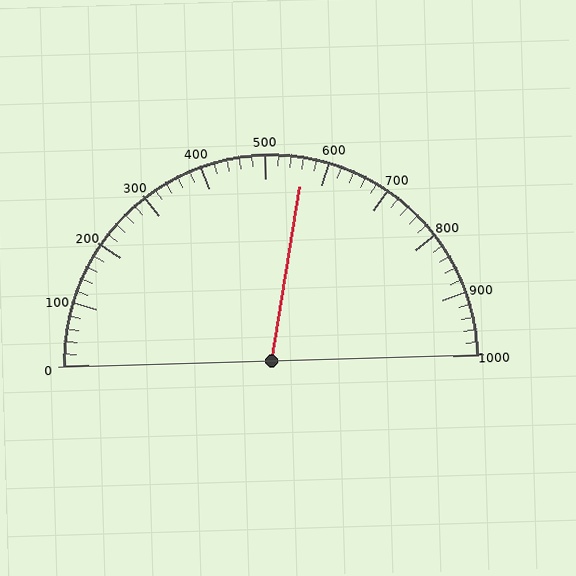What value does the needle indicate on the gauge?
The needle indicates approximately 560.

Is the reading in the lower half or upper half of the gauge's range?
The reading is in the upper half of the range (0 to 1000).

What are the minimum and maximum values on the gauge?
The gauge ranges from 0 to 1000.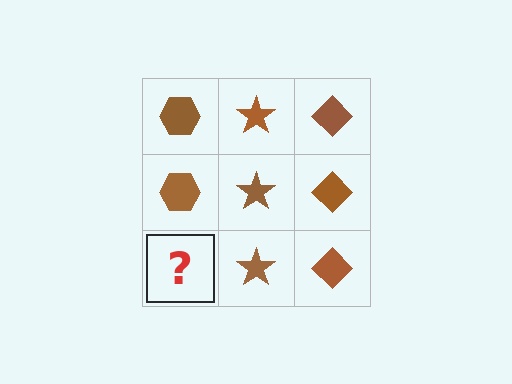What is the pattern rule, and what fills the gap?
The rule is that each column has a consistent shape. The gap should be filled with a brown hexagon.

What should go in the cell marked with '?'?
The missing cell should contain a brown hexagon.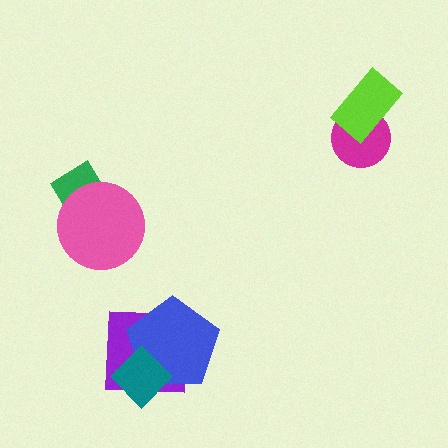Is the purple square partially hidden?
Yes, it is partially covered by another shape.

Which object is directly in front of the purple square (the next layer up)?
The blue pentagon is directly in front of the purple square.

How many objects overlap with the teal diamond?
2 objects overlap with the teal diamond.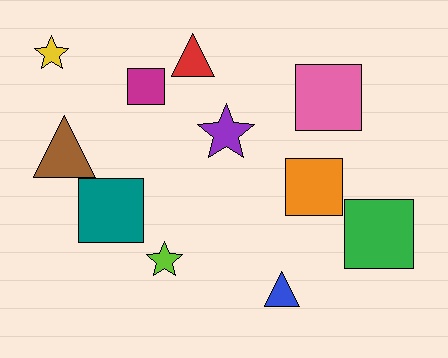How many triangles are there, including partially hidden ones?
There are 3 triangles.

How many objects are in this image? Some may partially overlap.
There are 11 objects.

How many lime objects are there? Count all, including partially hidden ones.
There is 1 lime object.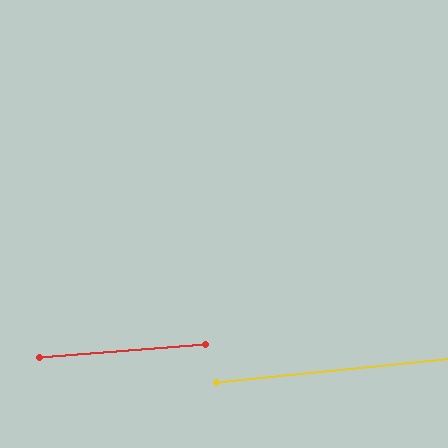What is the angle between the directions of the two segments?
Approximately 1 degree.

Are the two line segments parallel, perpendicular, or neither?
Parallel — their directions differ by only 1.3°.